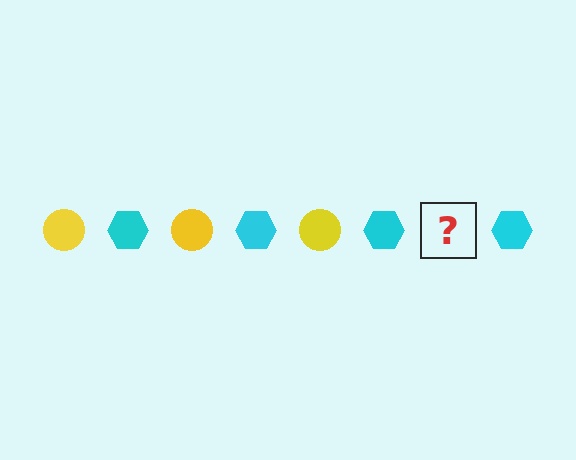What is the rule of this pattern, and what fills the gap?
The rule is that the pattern alternates between yellow circle and cyan hexagon. The gap should be filled with a yellow circle.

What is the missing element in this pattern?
The missing element is a yellow circle.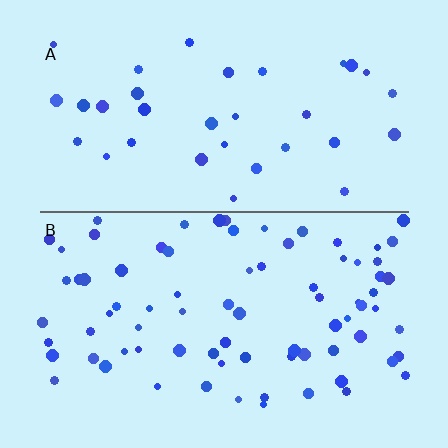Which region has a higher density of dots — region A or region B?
B (the bottom).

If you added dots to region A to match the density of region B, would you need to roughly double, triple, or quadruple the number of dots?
Approximately double.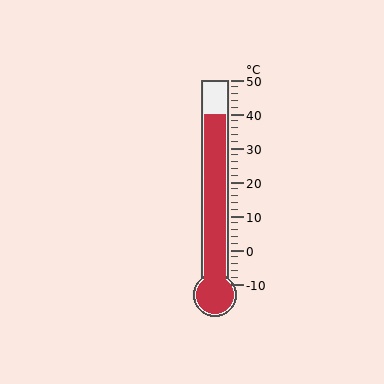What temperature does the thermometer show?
The thermometer shows approximately 40°C.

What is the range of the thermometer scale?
The thermometer scale ranges from -10°C to 50°C.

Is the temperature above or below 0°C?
The temperature is above 0°C.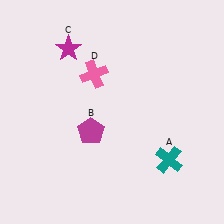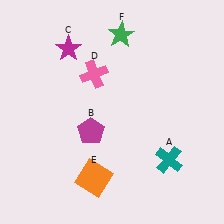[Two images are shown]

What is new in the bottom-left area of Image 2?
An orange square (E) was added in the bottom-left area of Image 2.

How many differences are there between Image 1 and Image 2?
There are 2 differences between the two images.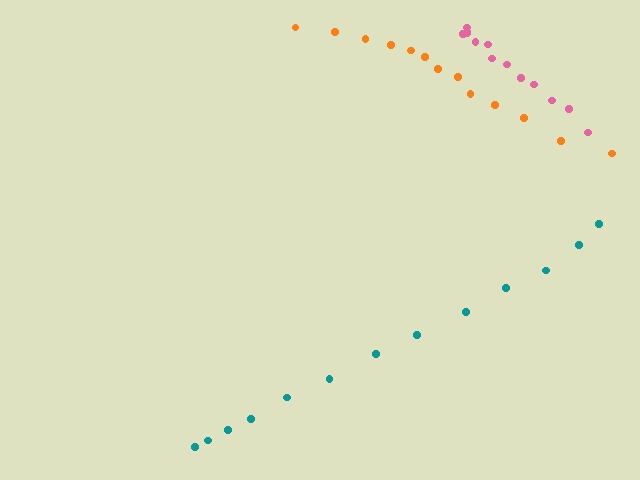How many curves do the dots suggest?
There are 3 distinct paths.